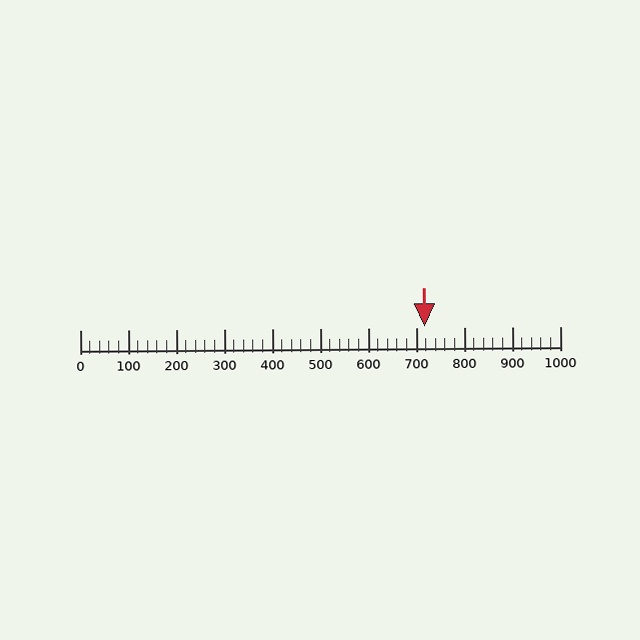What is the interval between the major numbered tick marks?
The major tick marks are spaced 100 units apart.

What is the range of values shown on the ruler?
The ruler shows values from 0 to 1000.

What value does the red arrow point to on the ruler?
The red arrow points to approximately 719.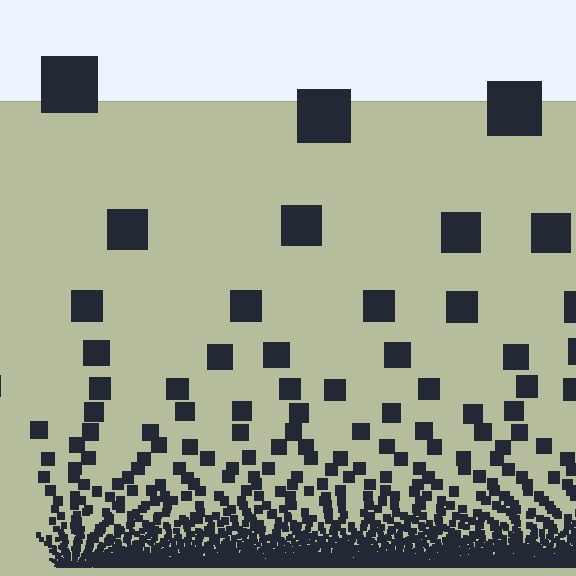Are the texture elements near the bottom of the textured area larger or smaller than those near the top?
Smaller. The gradient is inverted — elements near the bottom are smaller and denser.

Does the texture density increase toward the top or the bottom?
Density increases toward the bottom.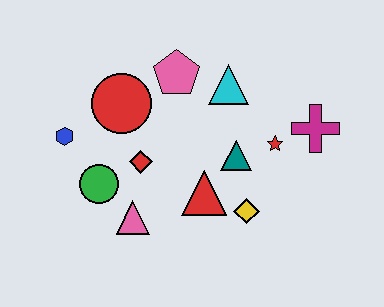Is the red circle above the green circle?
Yes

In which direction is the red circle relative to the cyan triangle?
The red circle is to the left of the cyan triangle.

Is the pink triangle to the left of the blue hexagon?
No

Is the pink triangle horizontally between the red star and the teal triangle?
No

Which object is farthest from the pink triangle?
The magenta cross is farthest from the pink triangle.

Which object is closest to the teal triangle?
The red star is closest to the teal triangle.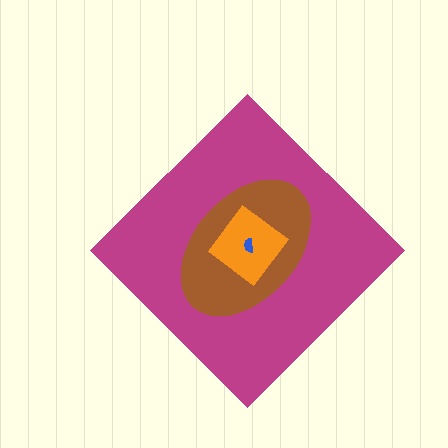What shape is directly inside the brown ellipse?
The orange diamond.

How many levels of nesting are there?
4.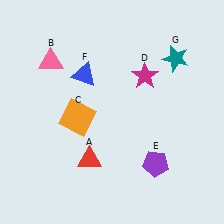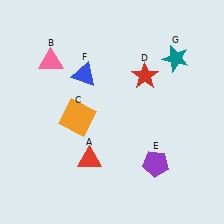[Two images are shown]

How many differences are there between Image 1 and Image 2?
There is 1 difference between the two images.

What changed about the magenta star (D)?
In Image 1, D is magenta. In Image 2, it changed to red.